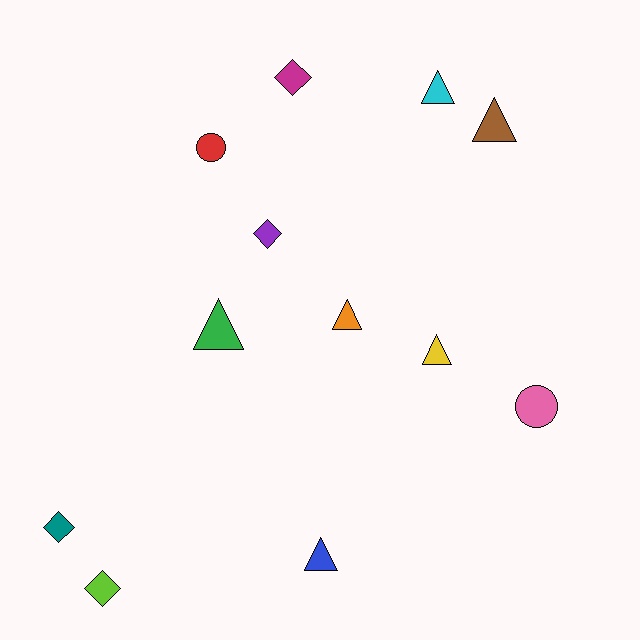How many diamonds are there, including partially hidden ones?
There are 4 diamonds.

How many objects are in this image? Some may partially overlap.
There are 12 objects.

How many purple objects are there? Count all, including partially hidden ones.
There is 1 purple object.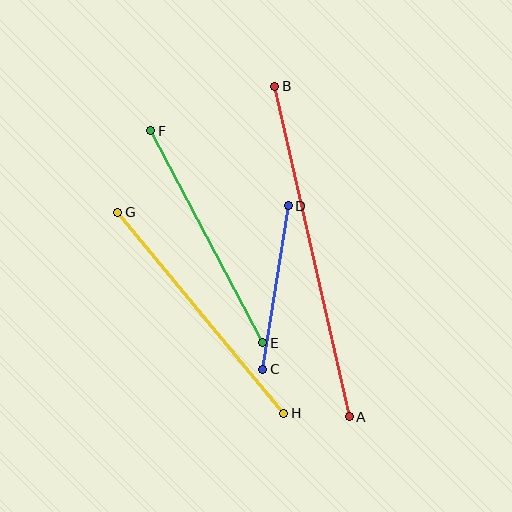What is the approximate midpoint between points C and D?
The midpoint is at approximately (275, 287) pixels.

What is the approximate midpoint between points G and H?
The midpoint is at approximately (201, 313) pixels.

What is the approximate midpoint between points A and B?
The midpoint is at approximately (312, 252) pixels.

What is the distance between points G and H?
The distance is approximately 261 pixels.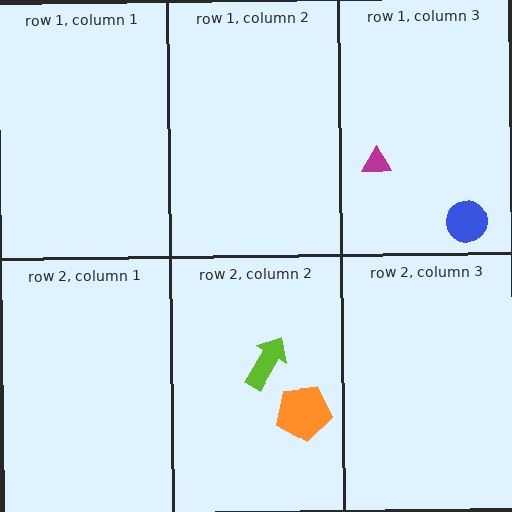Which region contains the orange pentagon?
The row 2, column 2 region.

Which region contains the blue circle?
The row 1, column 3 region.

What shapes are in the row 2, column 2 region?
The orange pentagon, the lime arrow.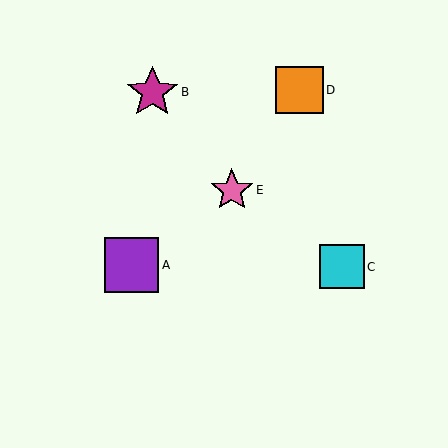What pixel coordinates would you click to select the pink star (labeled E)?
Click at (232, 190) to select the pink star E.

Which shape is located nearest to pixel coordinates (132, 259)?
The purple square (labeled A) at (131, 265) is nearest to that location.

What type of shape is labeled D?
Shape D is an orange square.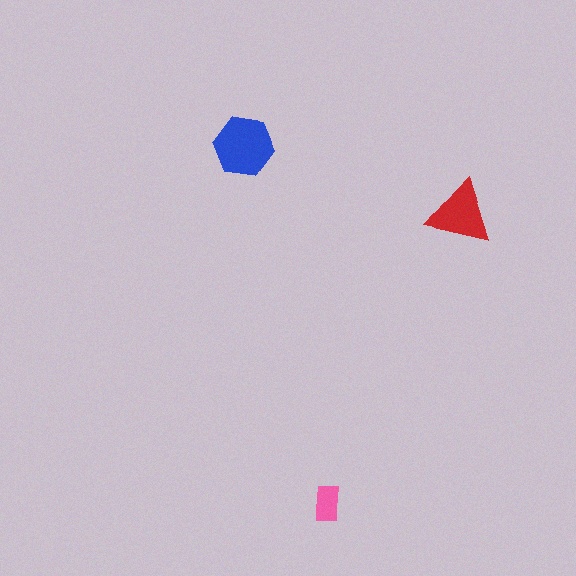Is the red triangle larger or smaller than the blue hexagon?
Smaller.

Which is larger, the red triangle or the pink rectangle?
The red triangle.